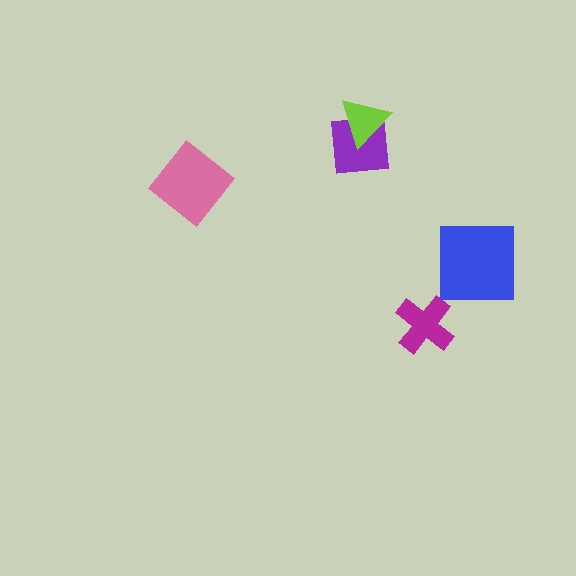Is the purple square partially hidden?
Yes, it is partially covered by another shape.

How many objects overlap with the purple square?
1 object overlaps with the purple square.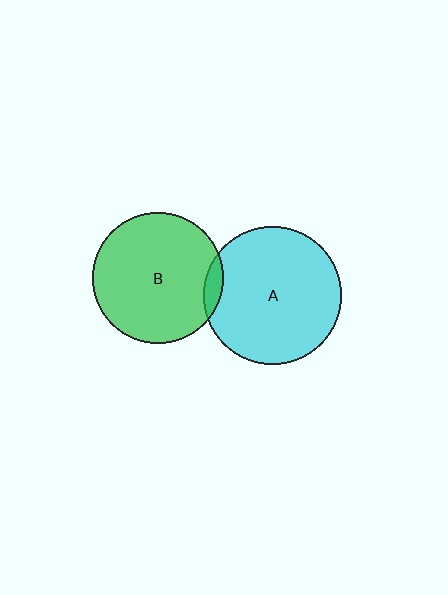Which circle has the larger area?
Circle A (cyan).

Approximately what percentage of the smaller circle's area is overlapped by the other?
Approximately 5%.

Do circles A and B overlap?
Yes.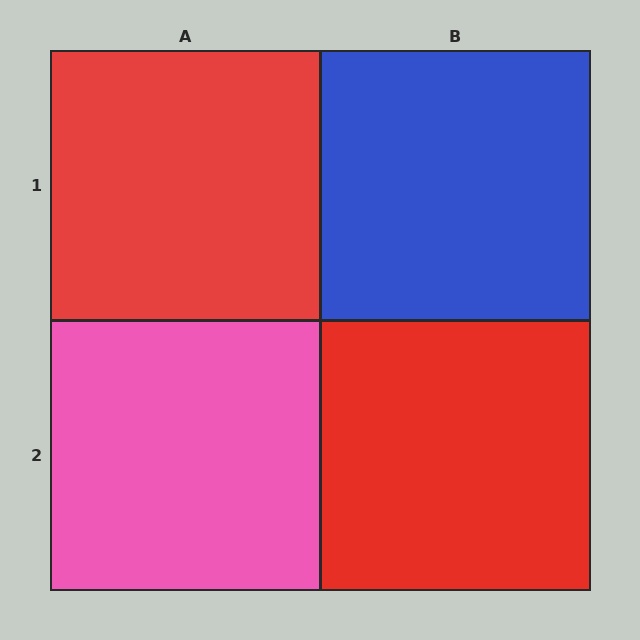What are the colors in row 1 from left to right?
Red, blue.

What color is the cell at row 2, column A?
Pink.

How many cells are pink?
1 cell is pink.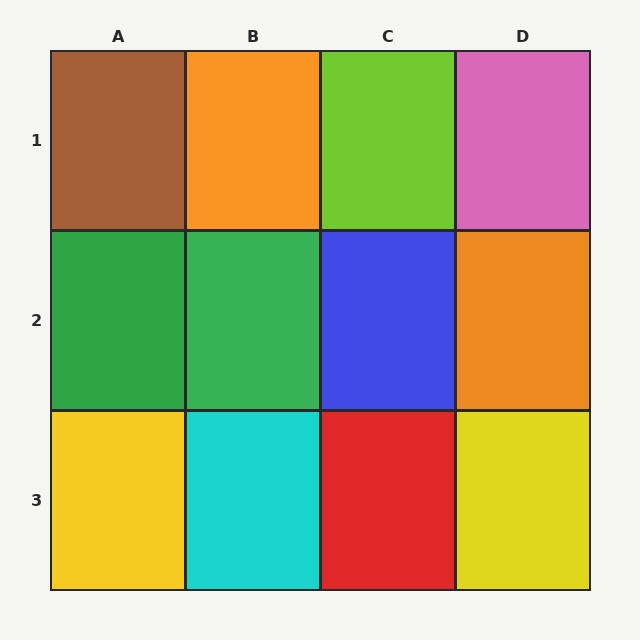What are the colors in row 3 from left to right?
Yellow, cyan, red, yellow.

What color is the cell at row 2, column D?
Orange.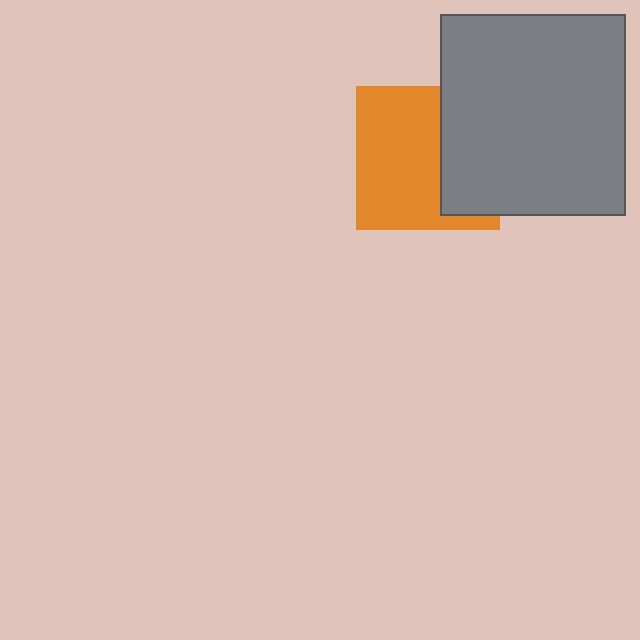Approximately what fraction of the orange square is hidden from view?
Roughly 38% of the orange square is hidden behind the gray rectangle.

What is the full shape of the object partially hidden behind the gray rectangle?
The partially hidden object is an orange square.